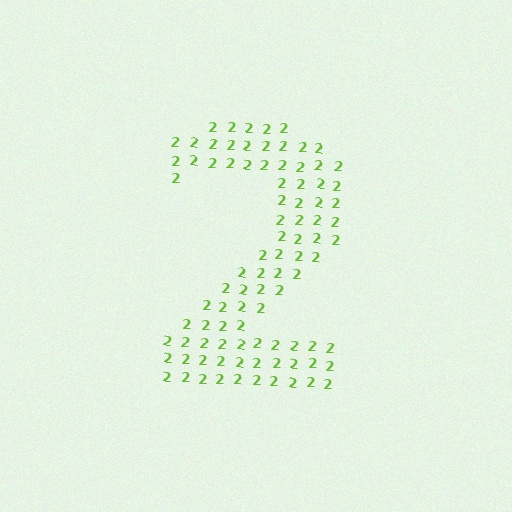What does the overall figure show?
The overall figure shows the digit 2.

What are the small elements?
The small elements are digit 2's.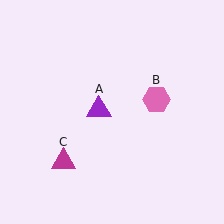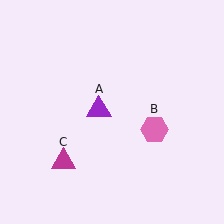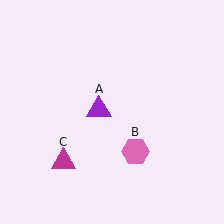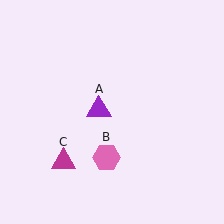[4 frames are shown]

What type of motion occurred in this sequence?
The pink hexagon (object B) rotated clockwise around the center of the scene.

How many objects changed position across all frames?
1 object changed position: pink hexagon (object B).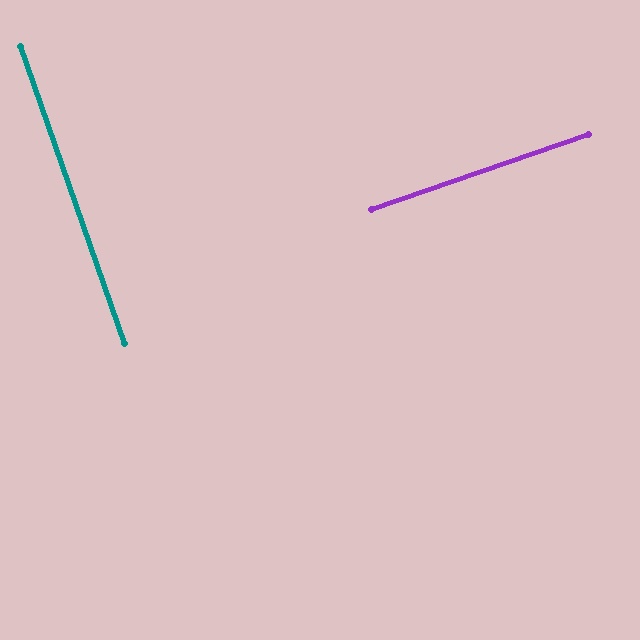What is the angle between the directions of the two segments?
Approximately 90 degrees.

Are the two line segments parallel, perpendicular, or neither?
Perpendicular — they meet at approximately 90°.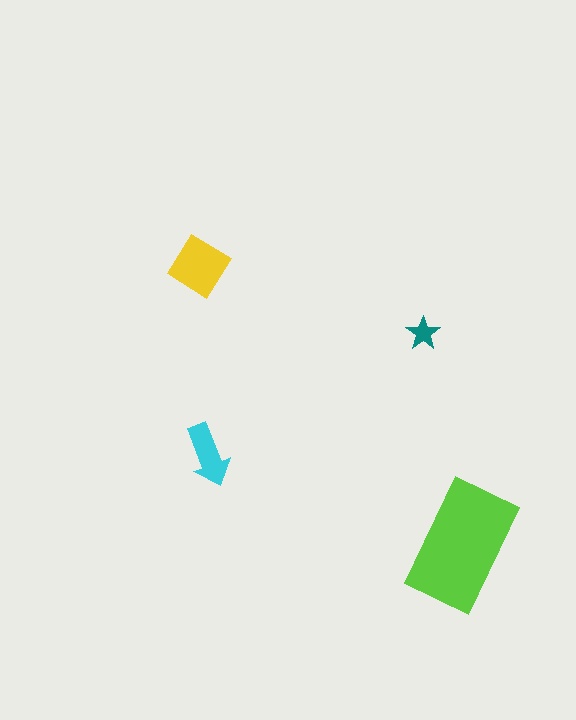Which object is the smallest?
The teal star.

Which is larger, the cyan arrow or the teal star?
The cyan arrow.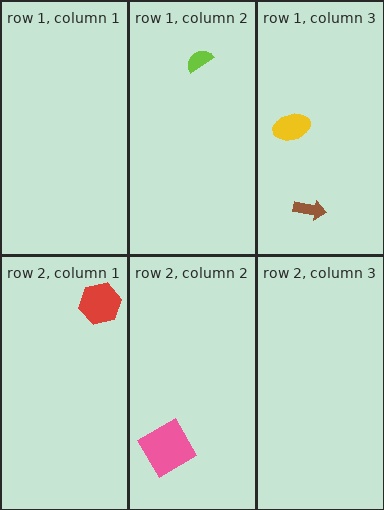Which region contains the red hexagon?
The row 2, column 1 region.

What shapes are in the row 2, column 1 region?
The red hexagon.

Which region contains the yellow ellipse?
The row 1, column 3 region.